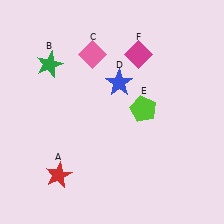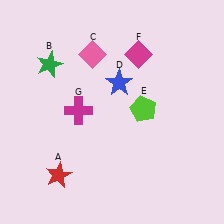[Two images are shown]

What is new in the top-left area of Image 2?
A magenta cross (G) was added in the top-left area of Image 2.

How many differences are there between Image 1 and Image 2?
There is 1 difference between the two images.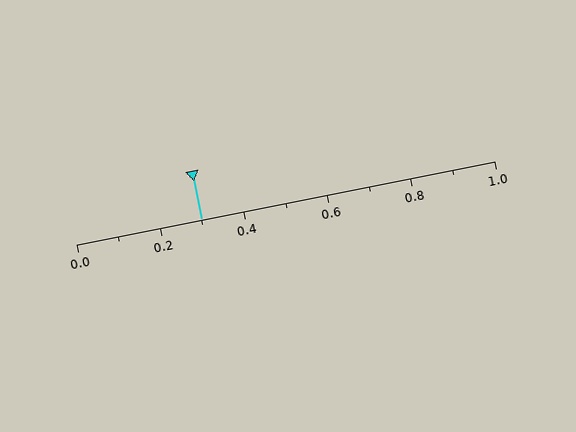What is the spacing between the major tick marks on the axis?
The major ticks are spaced 0.2 apart.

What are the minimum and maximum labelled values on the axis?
The axis runs from 0.0 to 1.0.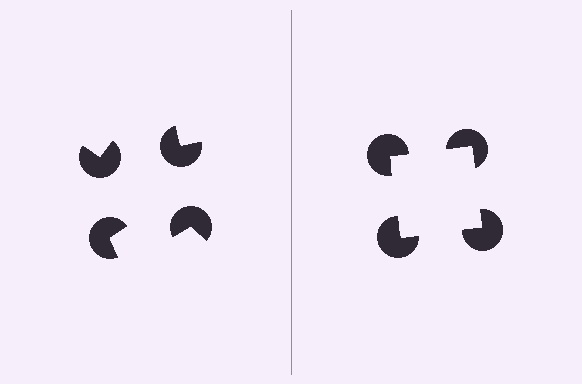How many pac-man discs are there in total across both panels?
8 — 4 on each side.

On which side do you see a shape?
An illusory square appears on the right side. On the left side the wedge cuts are rotated, so no coherent shape forms.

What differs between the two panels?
The pac-man discs are positioned identically on both sides; only the wedge orientations differ. On the right they align to a square; on the left they are misaligned.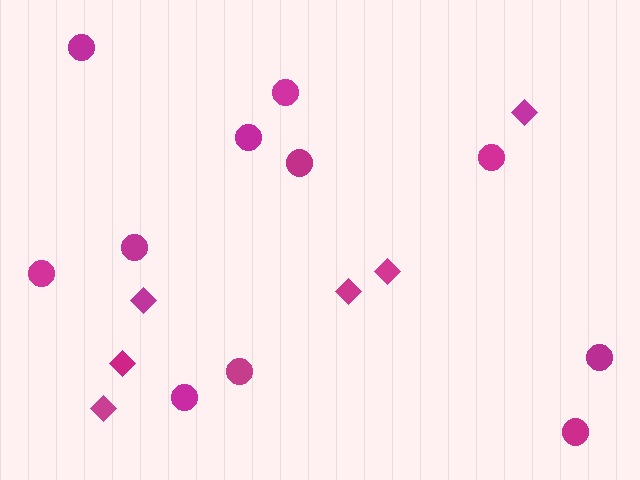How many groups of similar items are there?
There are 2 groups: one group of circles (11) and one group of diamonds (6).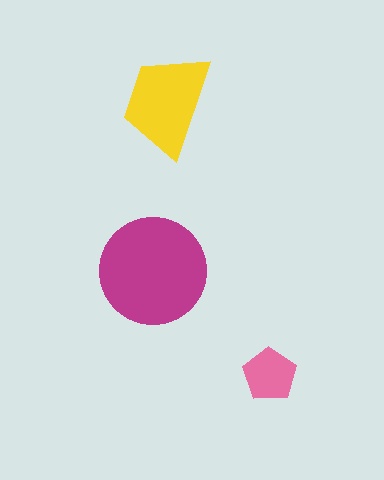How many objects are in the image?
There are 3 objects in the image.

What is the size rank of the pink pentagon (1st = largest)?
3rd.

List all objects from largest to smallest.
The magenta circle, the yellow trapezoid, the pink pentagon.